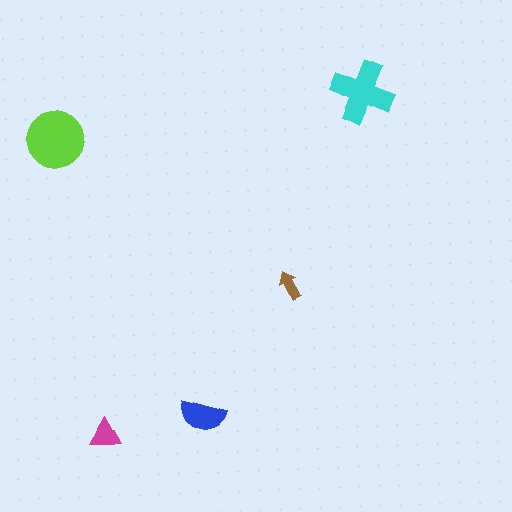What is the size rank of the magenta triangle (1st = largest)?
4th.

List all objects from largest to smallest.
The lime circle, the cyan cross, the blue semicircle, the magenta triangle, the brown arrow.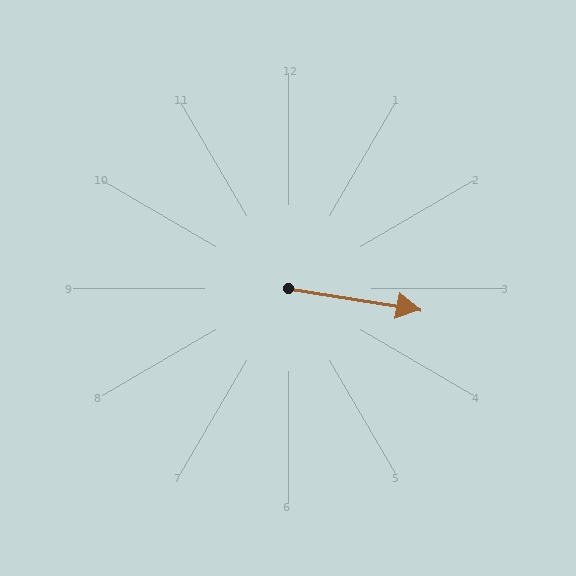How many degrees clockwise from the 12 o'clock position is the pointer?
Approximately 99 degrees.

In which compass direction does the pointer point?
East.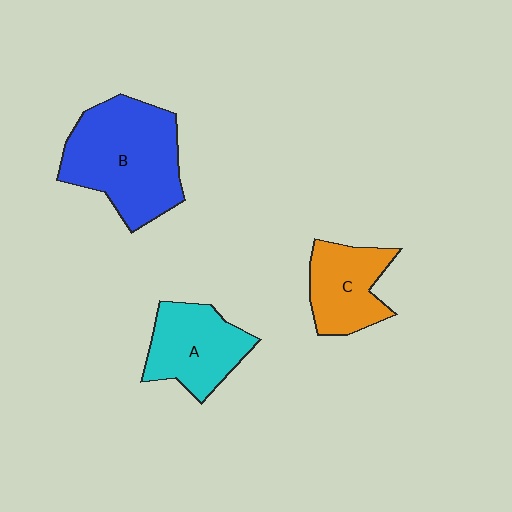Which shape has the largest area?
Shape B (blue).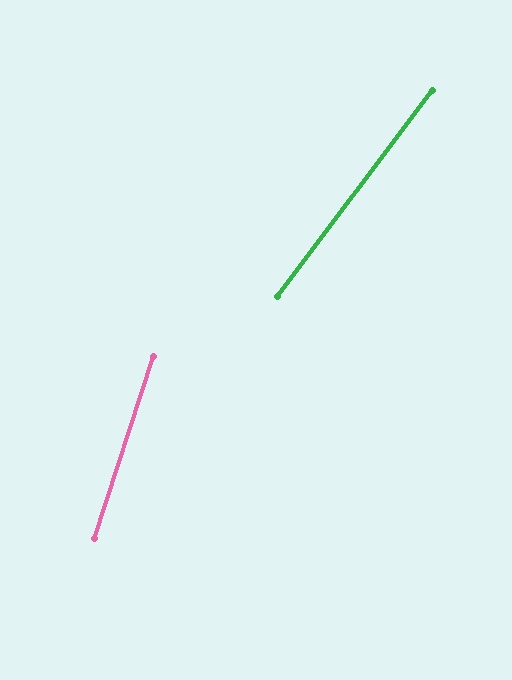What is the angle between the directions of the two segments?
Approximately 19 degrees.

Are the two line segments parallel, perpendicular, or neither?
Neither parallel nor perpendicular — they differ by about 19°.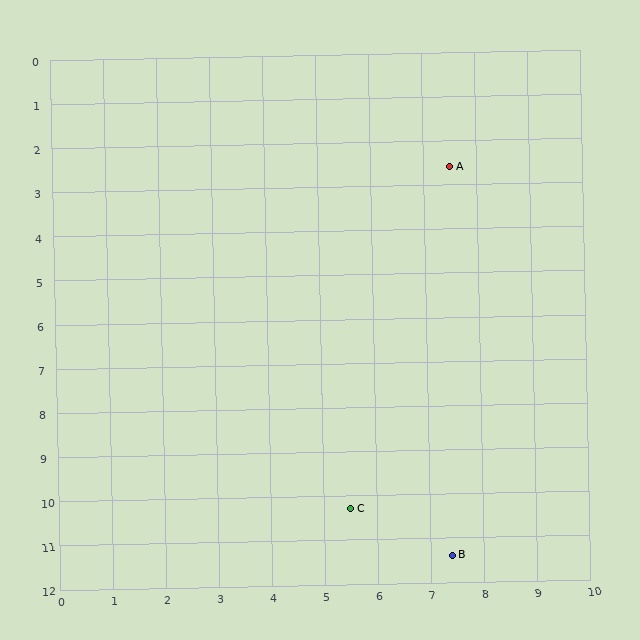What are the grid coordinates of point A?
Point A is at approximately (7.5, 2.6).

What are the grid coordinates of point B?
Point B is at approximately (7.4, 11.4).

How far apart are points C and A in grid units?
Points C and A are about 8.0 grid units apart.